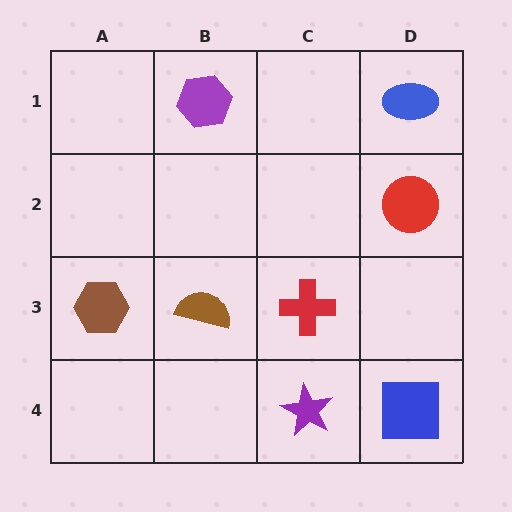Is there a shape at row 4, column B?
No, that cell is empty.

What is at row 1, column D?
A blue ellipse.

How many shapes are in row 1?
2 shapes.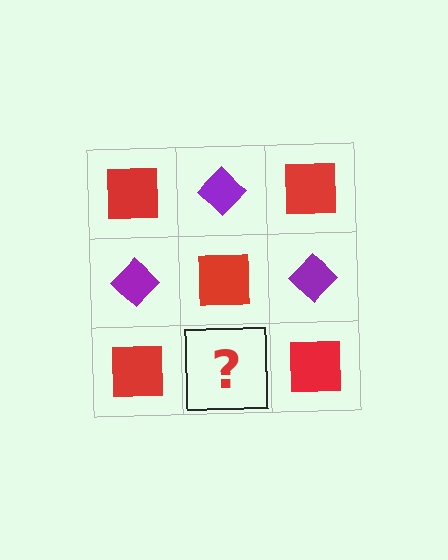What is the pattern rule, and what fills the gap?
The rule is that it alternates red square and purple diamond in a checkerboard pattern. The gap should be filled with a purple diamond.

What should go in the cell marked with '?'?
The missing cell should contain a purple diamond.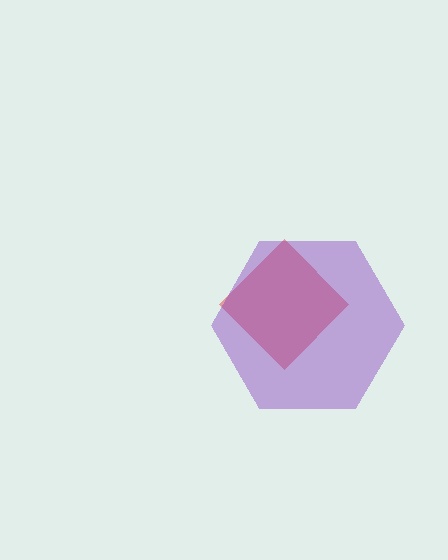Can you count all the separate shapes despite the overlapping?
Yes, there are 2 separate shapes.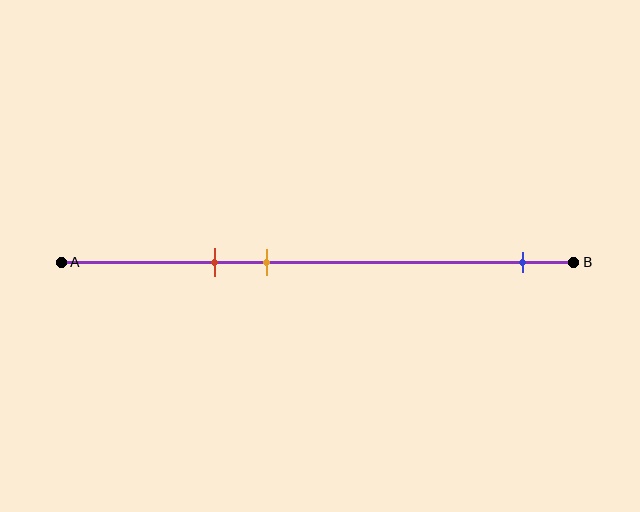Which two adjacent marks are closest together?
The red and orange marks are the closest adjacent pair.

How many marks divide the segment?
There are 3 marks dividing the segment.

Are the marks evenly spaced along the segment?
No, the marks are not evenly spaced.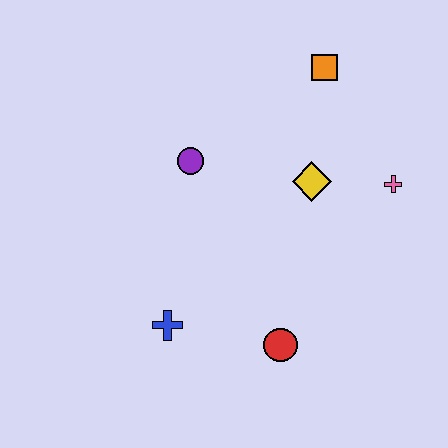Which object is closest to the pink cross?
The yellow diamond is closest to the pink cross.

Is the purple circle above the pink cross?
Yes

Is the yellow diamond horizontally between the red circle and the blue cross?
No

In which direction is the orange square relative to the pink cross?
The orange square is above the pink cross.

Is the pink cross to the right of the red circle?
Yes